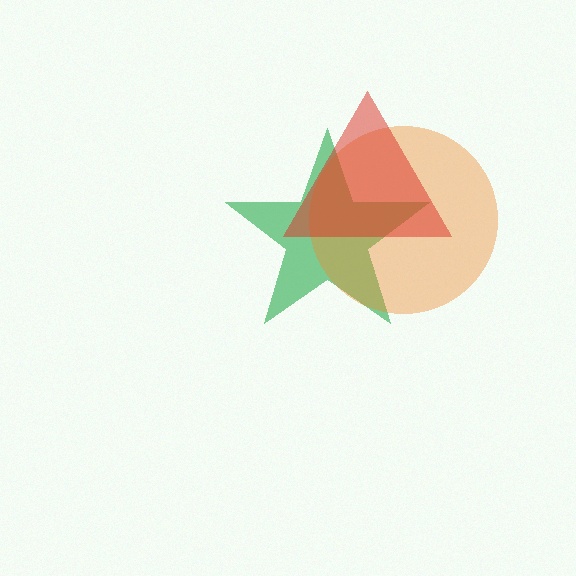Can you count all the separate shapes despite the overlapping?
Yes, there are 3 separate shapes.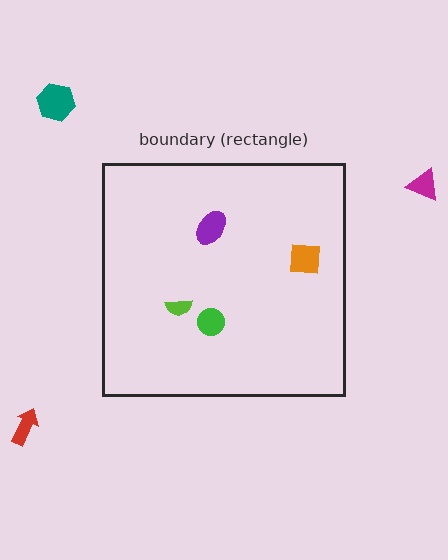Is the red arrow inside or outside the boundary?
Outside.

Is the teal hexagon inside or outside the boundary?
Outside.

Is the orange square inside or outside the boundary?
Inside.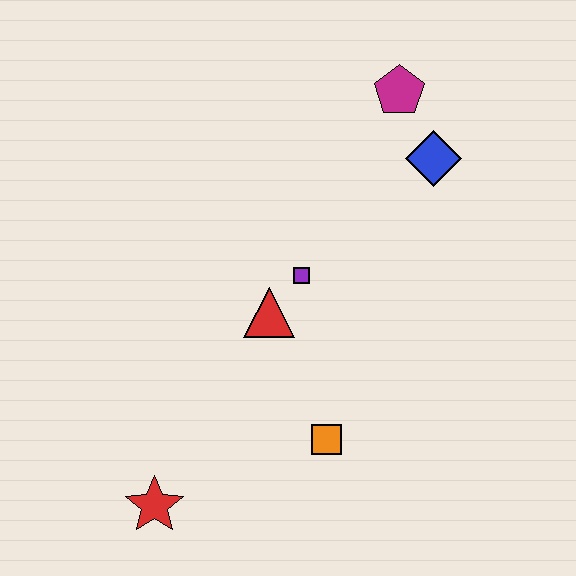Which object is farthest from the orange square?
The magenta pentagon is farthest from the orange square.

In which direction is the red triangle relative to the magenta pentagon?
The red triangle is below the magenta pentagon.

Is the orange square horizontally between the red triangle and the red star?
No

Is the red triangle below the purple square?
Yes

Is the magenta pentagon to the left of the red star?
No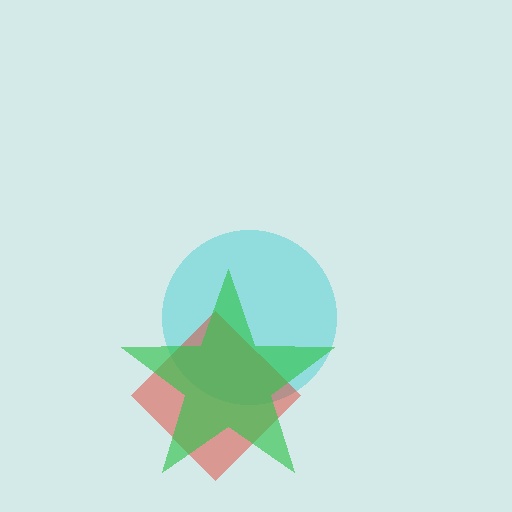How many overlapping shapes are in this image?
There are 3 overlapping shapes in the image.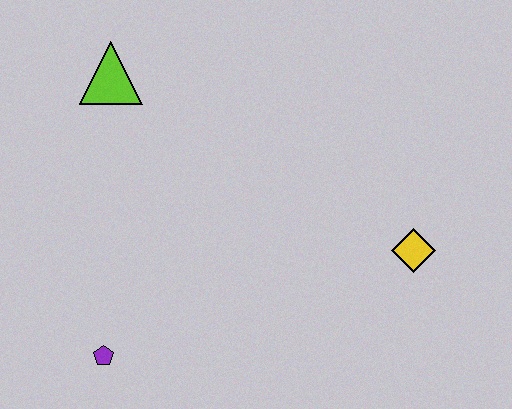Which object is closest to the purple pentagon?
The lime triangle is closest to the purple pentagon.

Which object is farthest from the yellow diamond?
The lime triangle is farthest from the yellow diamond.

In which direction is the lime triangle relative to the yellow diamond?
The lime triangle is to the left of the yellow diamond.